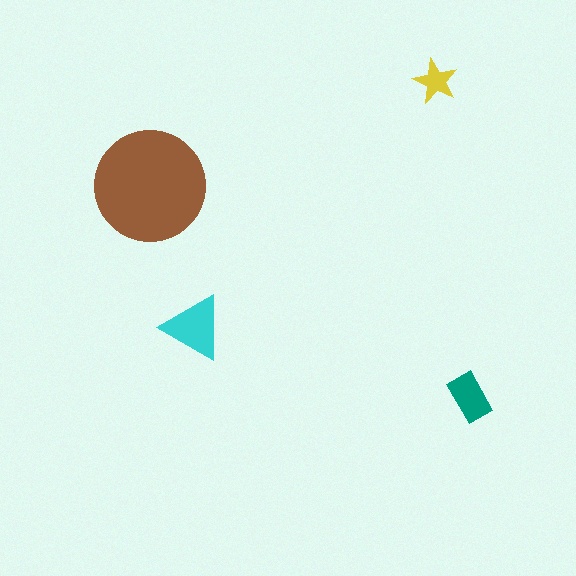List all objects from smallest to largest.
The yellow star, the teal rectangle, the cyan triangle, the brown circle.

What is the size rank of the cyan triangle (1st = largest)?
2nd.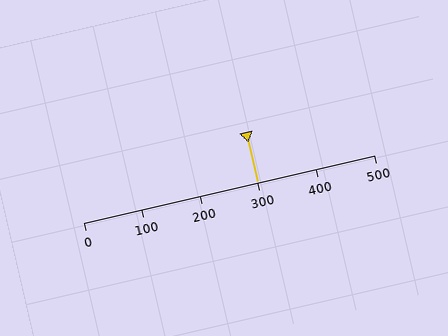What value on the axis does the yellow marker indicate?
The marker indicates approximately 300.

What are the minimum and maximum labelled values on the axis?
The axis runs from 0 to 500.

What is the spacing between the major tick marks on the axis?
The major ticks are spaced 100 apart.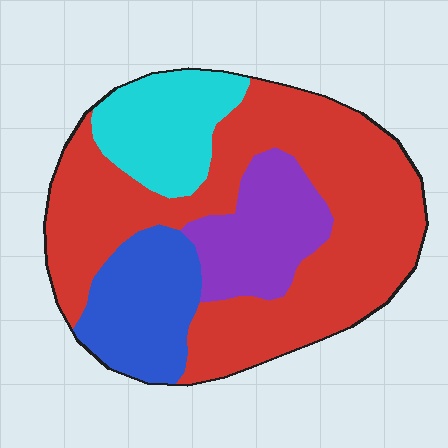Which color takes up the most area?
Red, at roughly 55%.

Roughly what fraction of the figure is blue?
Blue covers around 15% of the figure.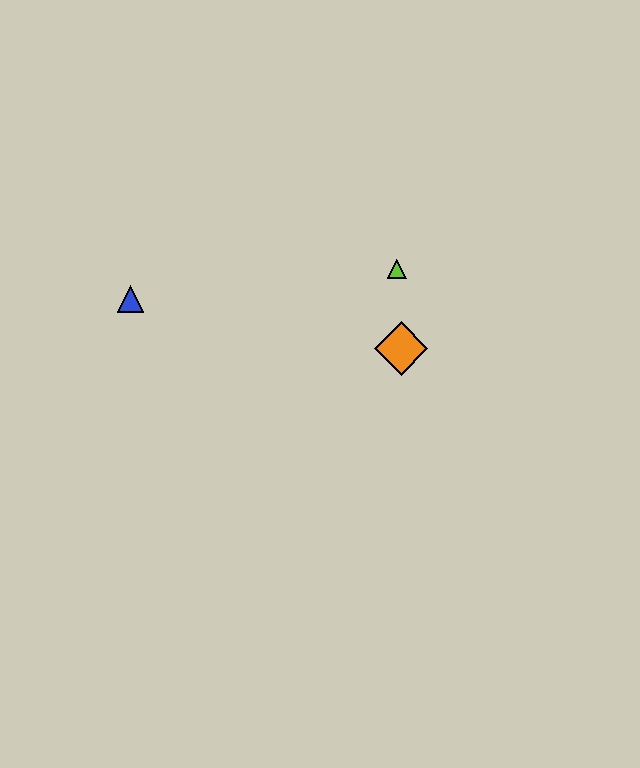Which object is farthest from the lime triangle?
The blue triangle is farthest from the lime triangle.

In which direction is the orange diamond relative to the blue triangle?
The orange diamond is to the right of the blue triangle.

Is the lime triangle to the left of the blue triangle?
No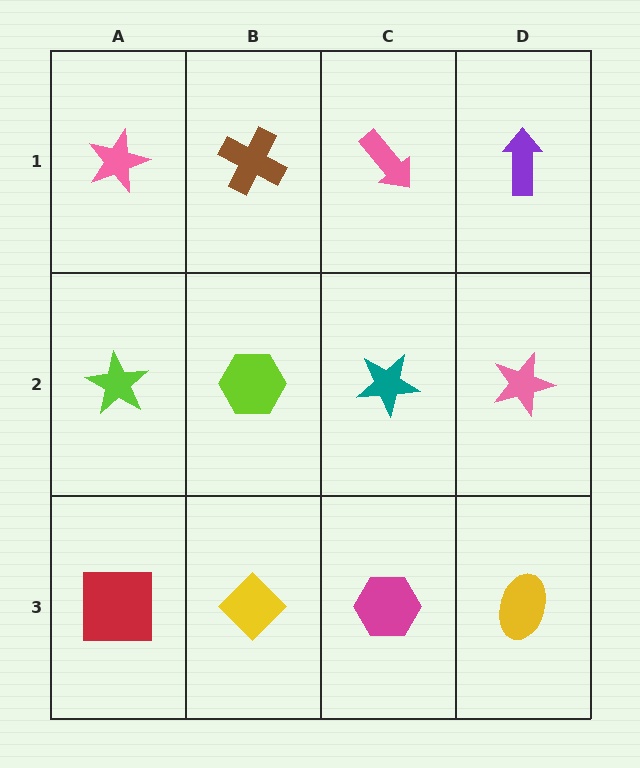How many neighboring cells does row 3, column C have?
3.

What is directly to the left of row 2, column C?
A lime hexagon.